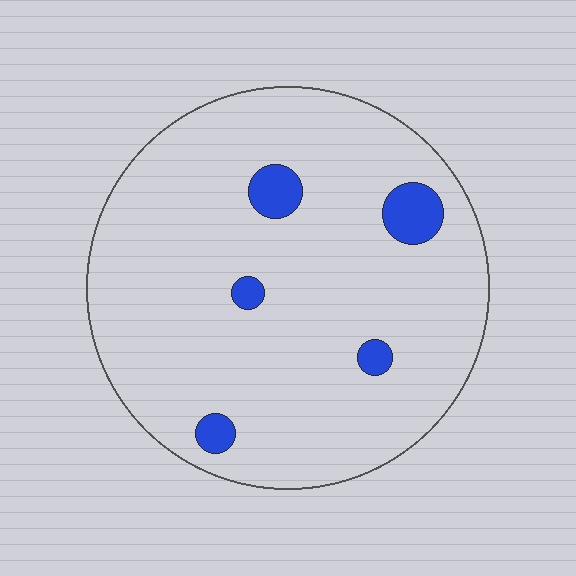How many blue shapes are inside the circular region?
5.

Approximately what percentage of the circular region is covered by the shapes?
Approximately 5%.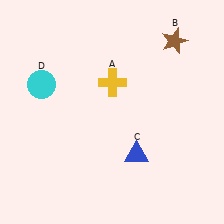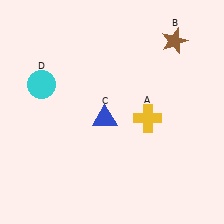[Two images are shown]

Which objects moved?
The objects that moved are: the yellow cross (A), the blue triangle (C).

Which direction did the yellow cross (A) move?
The yellow cross (A) moved down.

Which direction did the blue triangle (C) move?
The blue triangle (C) moved up.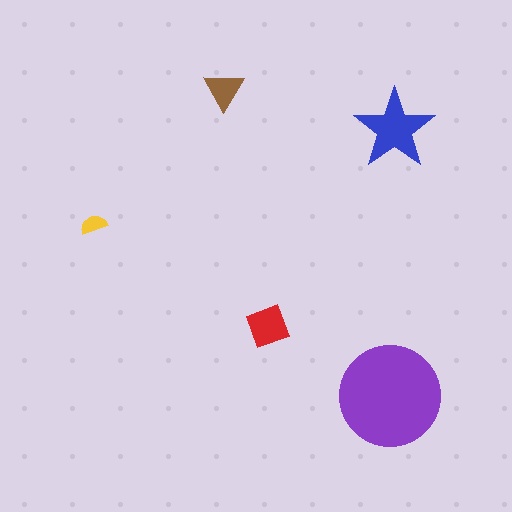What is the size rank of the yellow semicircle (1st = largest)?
5th.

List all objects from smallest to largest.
The yellow semicircle, the brown triangle, the red diamond, the blue star, the purple circle.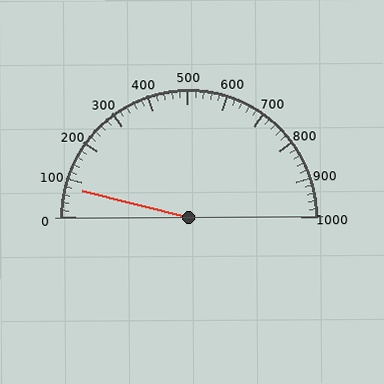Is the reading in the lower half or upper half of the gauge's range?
The reading is in the lower half of the range (0 to 1000).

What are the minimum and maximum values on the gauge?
The gauge ranges from 0 to 1000.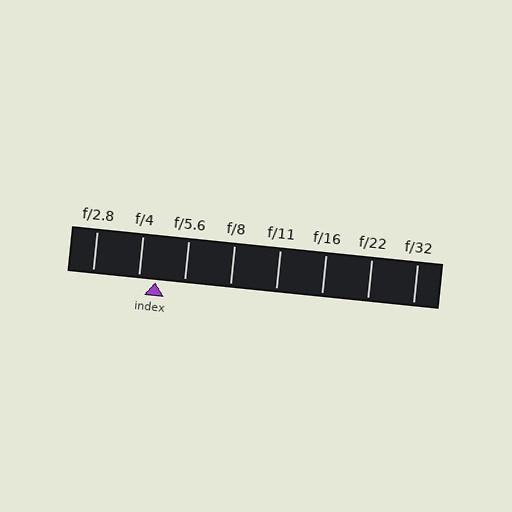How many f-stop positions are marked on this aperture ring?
There are 8 f-stop positions marked.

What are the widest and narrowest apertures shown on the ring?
The widest aperture shown is f/2.8 and the narrowest is f/32.